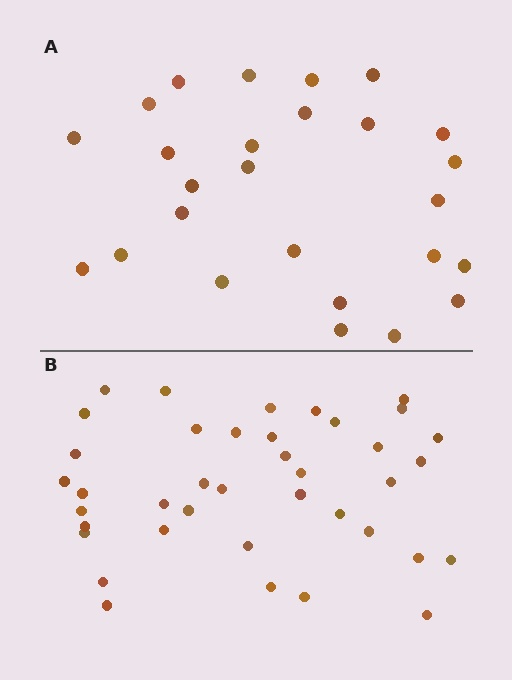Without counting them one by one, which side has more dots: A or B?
Region B (the bottom region) has more dots.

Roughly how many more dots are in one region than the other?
Region B has approximately 15 more dots than region A.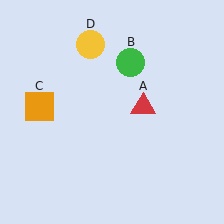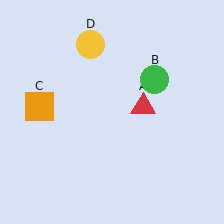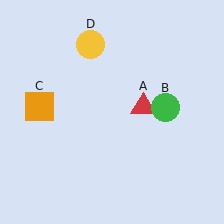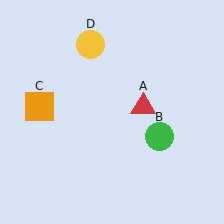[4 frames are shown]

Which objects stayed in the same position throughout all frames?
Red triangle (object A) and orange square (object C) and yellow circle (object D) remained stationary.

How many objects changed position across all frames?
1 object changed position: green circle (object B).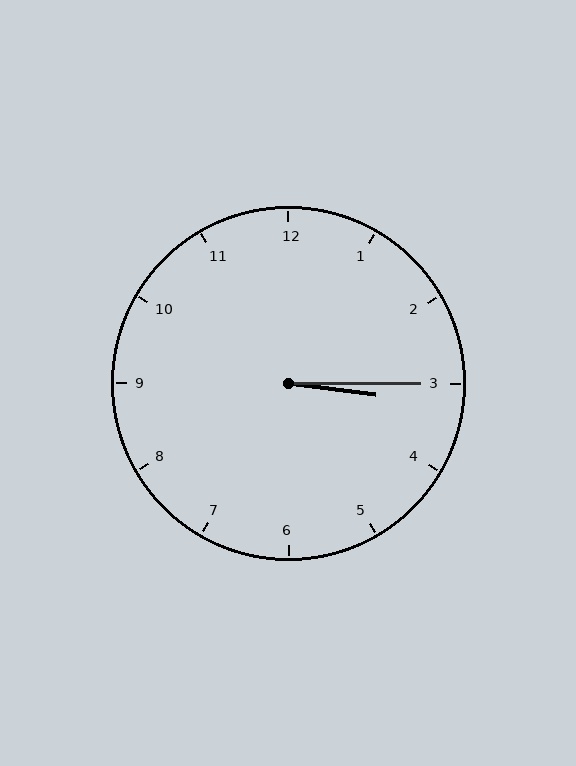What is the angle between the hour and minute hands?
Approximately 8 degrees.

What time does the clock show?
3:15.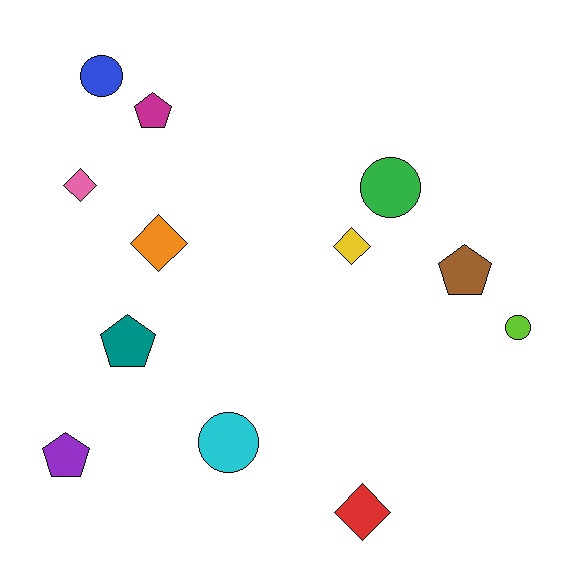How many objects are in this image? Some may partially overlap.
There are 12 objects.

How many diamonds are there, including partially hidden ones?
There are 4 diamonds.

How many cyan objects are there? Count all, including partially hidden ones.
There is 1 cyan object.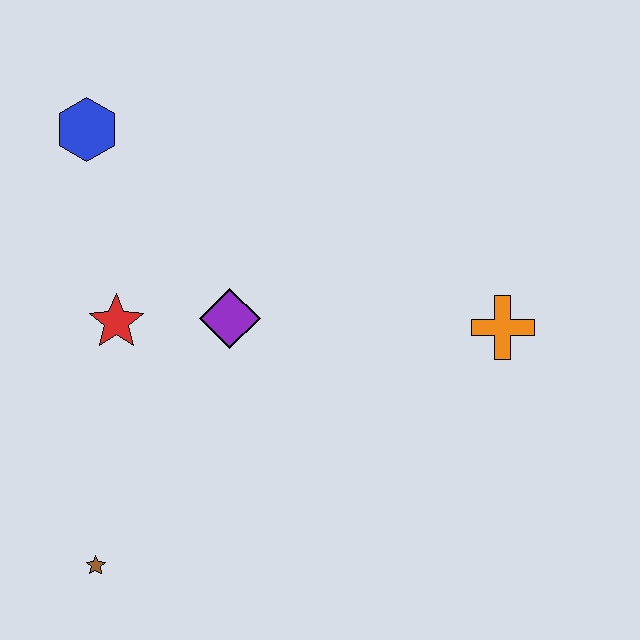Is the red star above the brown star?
Yes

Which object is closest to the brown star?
The red star is closest to the brown star.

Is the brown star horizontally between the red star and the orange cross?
No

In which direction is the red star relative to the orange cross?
The red star is to the left of the orange cross.